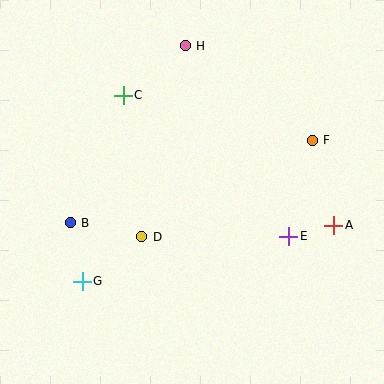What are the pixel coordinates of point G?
Point G is at (82, 281).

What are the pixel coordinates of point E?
Point E is at (289, 236).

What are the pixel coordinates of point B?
Point B is at (70, 223).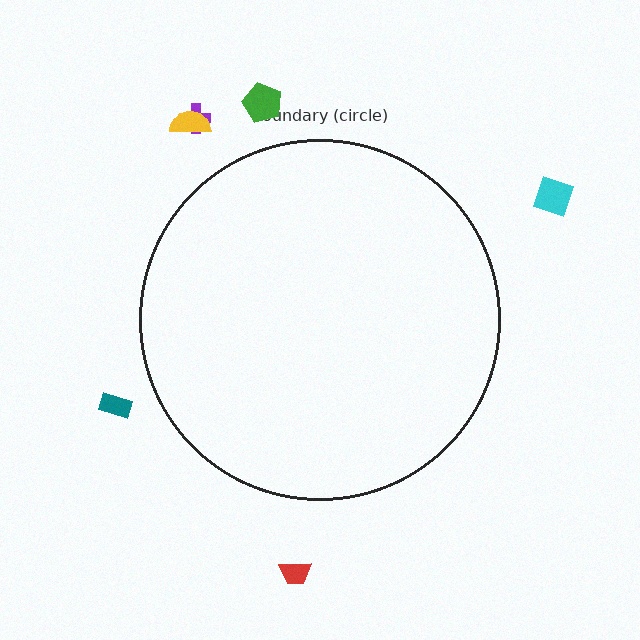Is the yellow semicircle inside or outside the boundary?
Outside.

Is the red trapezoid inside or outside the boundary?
Outside.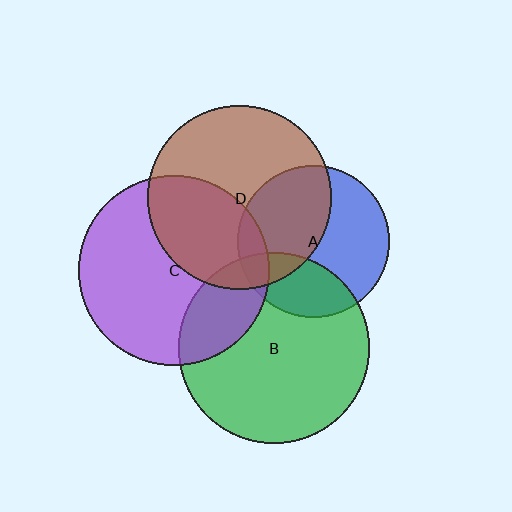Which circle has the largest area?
Circle B (green).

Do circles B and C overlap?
Yes.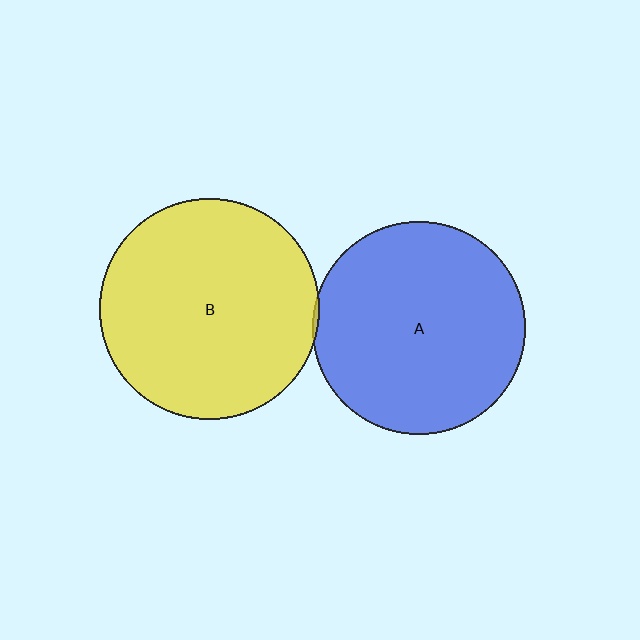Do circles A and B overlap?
Yes.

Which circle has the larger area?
Circle B (yellow).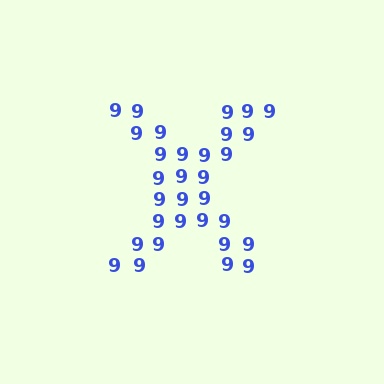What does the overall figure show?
The overall figure shows the letter X.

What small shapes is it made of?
It is made of small digit 9's.